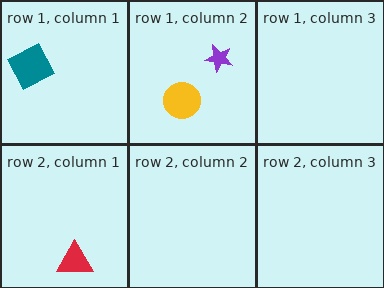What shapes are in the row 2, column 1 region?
The red triangle.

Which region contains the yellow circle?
The row 1, column 2 region.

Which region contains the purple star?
The row 1, column 2 region.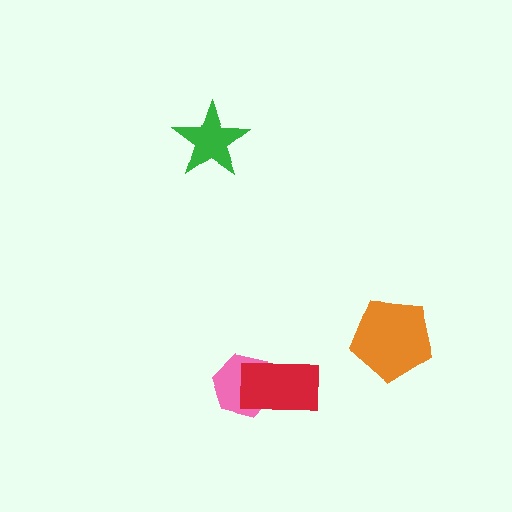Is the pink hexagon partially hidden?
Yes, it is partially covered by another shape.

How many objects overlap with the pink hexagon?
1 object overlaps with the pink hexagon.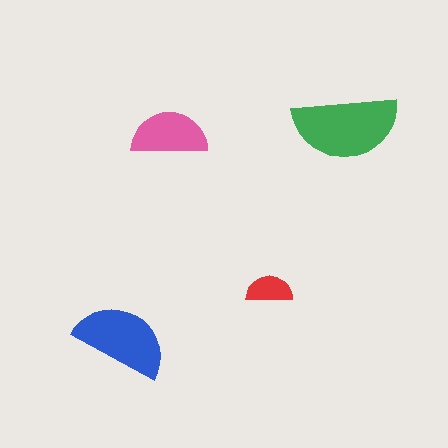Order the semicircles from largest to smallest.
the green one, the blue one, the pink one, the red one.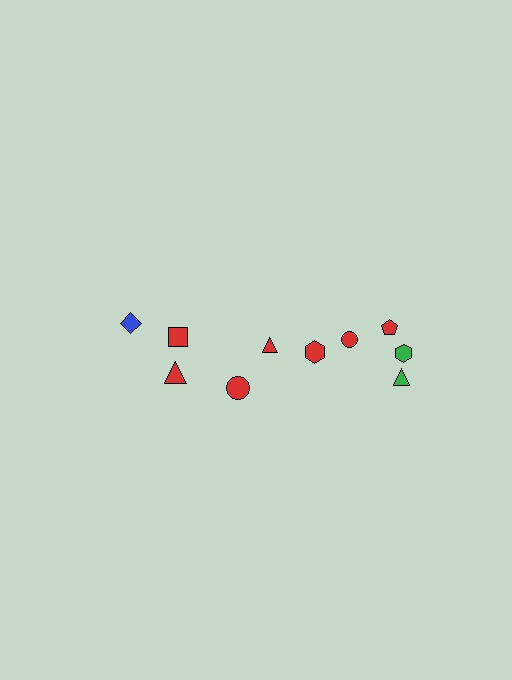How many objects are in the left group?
There are 4 objects.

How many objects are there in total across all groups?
There are 10 objects.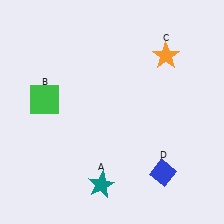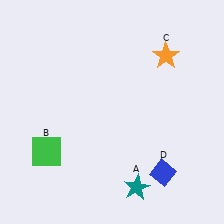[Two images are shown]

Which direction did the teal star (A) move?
The teal star (A) moved right.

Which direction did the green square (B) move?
The green square (B) moved down.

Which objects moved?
The objects that moved are: the teal star (A), the green square (B).